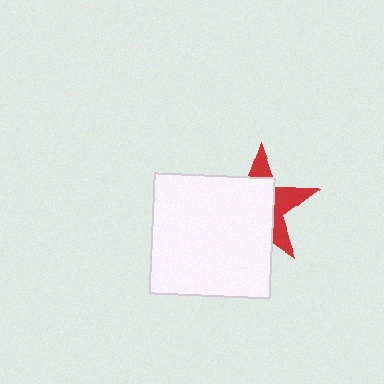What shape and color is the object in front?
The object in front is a white square.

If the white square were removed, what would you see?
You would see the complete red star.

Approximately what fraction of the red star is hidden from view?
Roughly 65% of the red star is hidden behind the white square.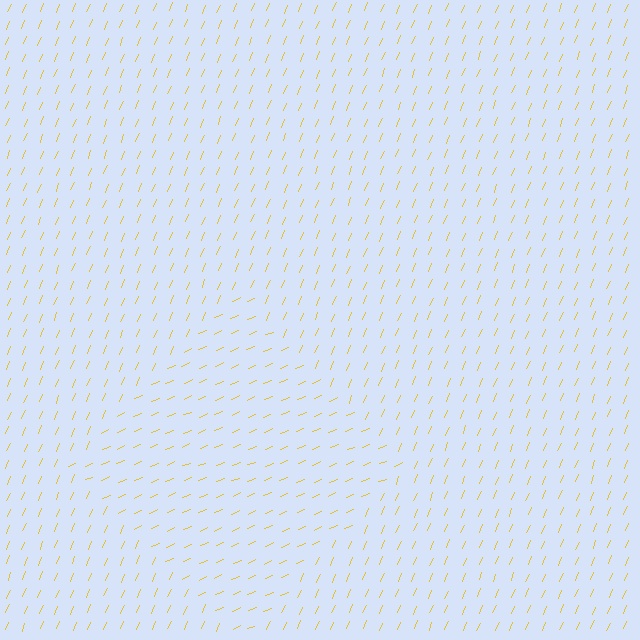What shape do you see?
I see a diamond.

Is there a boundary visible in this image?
Yes, there is a texture boundary formed by a change in line orientation.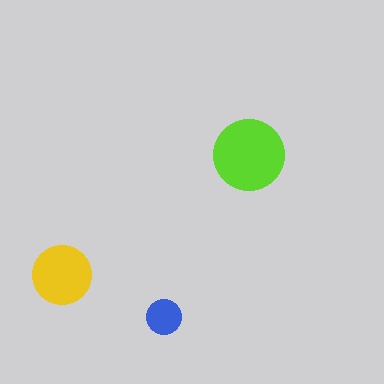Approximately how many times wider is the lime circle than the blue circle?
About 2 times wider.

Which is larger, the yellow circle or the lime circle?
The lime one.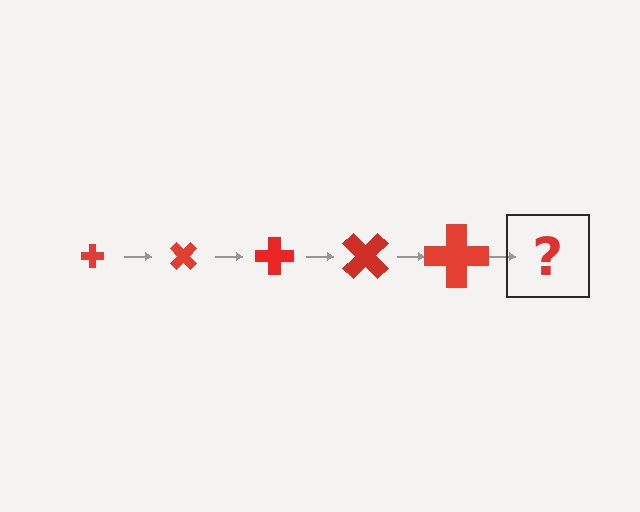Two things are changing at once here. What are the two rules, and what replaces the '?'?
The two rules are that the cross grows larger each step and it rotates 45 degrees each step. The '?' should be a cross, larger than the previous one and rotated 225 degrees from the start.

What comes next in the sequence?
The next element should be a cross, larger than the previous one and rotated 225 degrees from the start.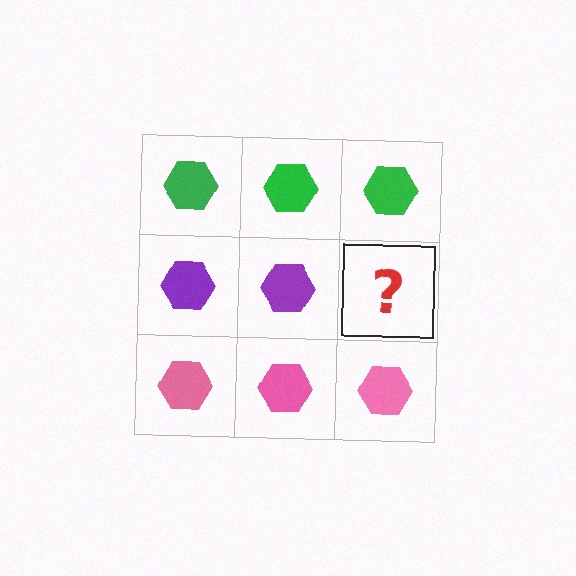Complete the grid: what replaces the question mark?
The question mark should be replaced with a purple hexagon.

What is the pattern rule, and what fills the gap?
The rule is that each row has a consistent color. The gap should be filled with a purple hexagon.